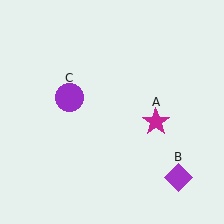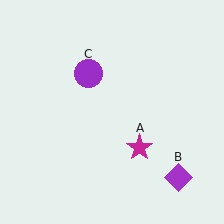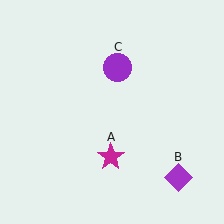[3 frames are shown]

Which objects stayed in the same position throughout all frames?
Purple diamond (object B) remained stationary.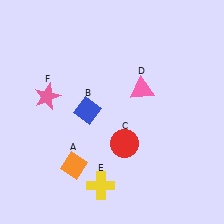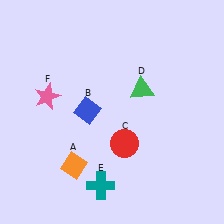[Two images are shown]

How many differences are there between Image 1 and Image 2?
There are 2 differences between the two images.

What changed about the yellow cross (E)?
In Image 1, E is yellow. In Image 2, it changed to teal.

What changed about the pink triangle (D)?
In Image 1, D is pink. In Image 2, it changed to green.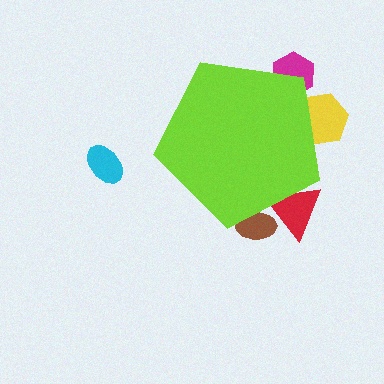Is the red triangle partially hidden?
Yes, the red triangle is partially hidden behind the lime pentagon.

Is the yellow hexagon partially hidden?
Yes, the yellow hexagon is partially hidden behind the lime pentagon.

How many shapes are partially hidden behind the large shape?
4 shapes are partially hidden.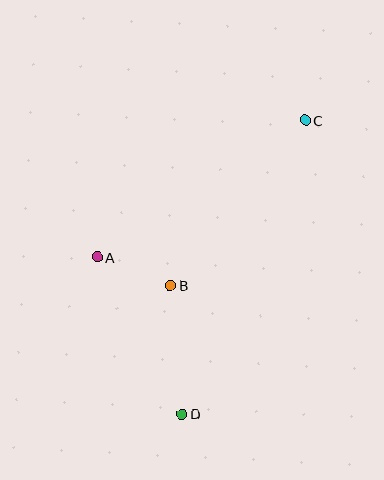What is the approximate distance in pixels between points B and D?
The distance between B and D is approximately 129 pixels.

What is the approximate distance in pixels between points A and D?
The distance between A and D is approximately 178 pixels.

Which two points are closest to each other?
Points A and B are closest to each other.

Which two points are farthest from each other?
Points C and D are farthest from each other.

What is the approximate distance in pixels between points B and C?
The distance between B and C is approximately 213 pixels.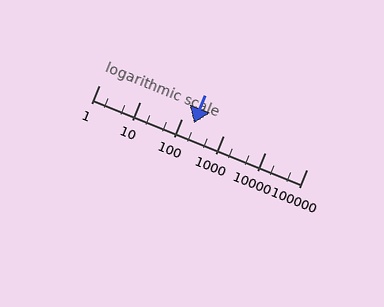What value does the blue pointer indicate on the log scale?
The pointer indicates approximately 190.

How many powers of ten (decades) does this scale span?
The scale spans 5 decades, from 1 to 100000.